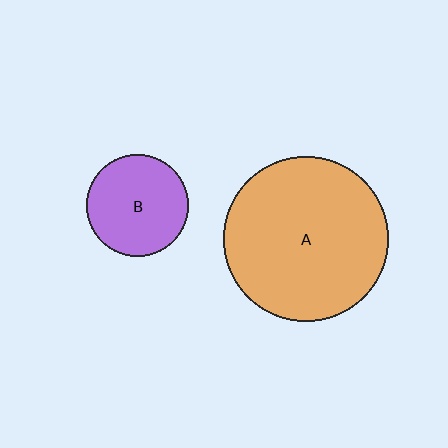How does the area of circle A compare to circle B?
Approximately 2.6 times.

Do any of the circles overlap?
No, none of the circles overlap.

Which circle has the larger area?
Circle A (orange).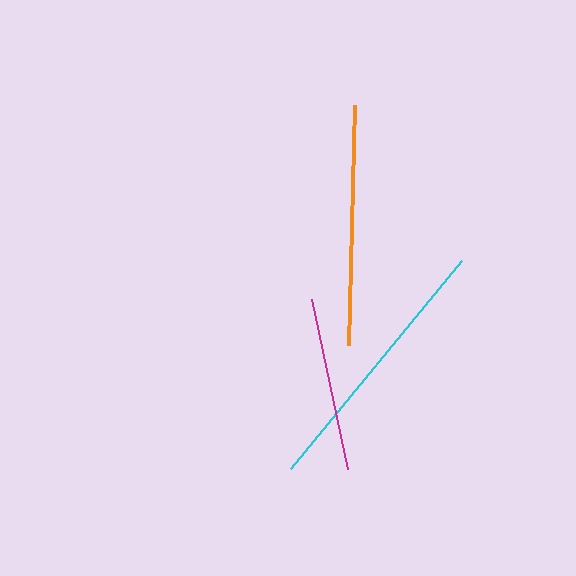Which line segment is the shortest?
The magenta line is the shortest at approximately 174 pixels.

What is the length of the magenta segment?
The magenta segment is approximately 174 pixels long.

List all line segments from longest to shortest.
From longest to shortest: cyan, orange, magenta.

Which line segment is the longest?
The cyan line is the longest at approximately 270 pixels.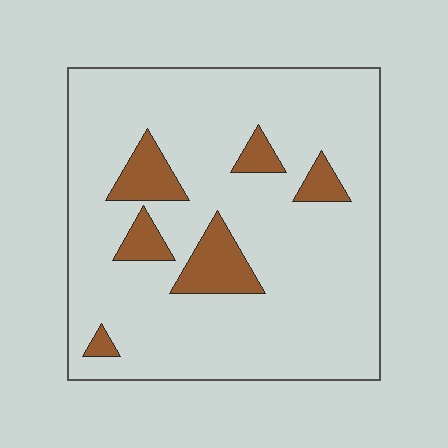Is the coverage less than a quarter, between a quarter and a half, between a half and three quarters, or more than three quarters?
Less than a quarter.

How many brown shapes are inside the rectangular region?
6.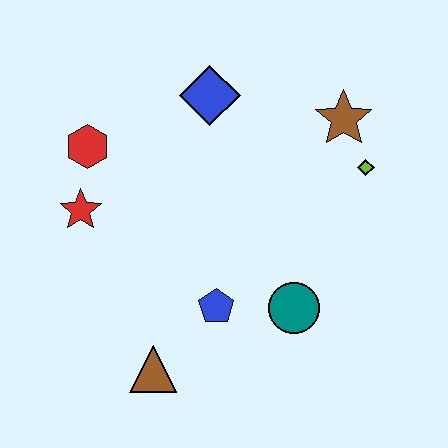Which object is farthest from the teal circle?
The red hexagon is farthest from the teal circle.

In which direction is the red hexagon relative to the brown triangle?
The red hexagon is above the brown triangle.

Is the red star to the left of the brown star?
Yes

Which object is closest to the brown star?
The lime diamond is closest to the brown star.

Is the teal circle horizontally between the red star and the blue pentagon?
No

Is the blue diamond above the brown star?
Yes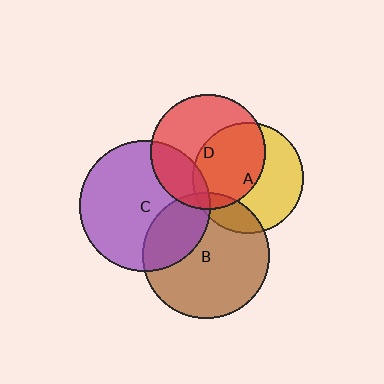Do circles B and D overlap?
Yes.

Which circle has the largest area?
Circle C (purple).